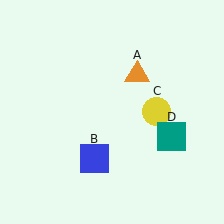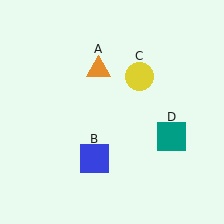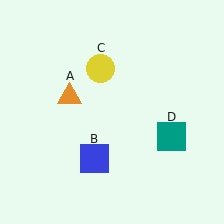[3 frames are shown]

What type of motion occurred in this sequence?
The orange triangle (object A), yellow circle (object C) rotated counterclockwise around the center of the scene.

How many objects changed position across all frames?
2 objects changed position: orange triangle (object A), yellow circle (object C).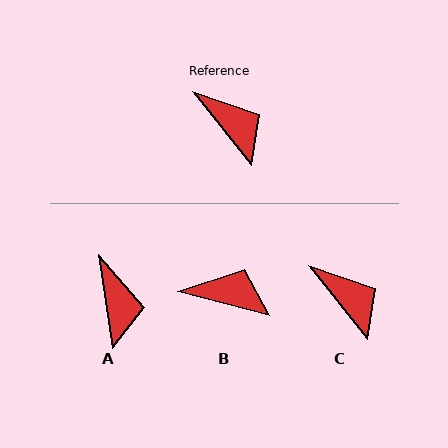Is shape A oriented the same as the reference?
No, it is off by about 30 degrees.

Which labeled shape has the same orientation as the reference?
C.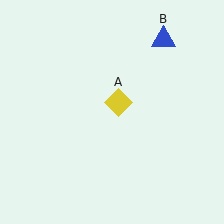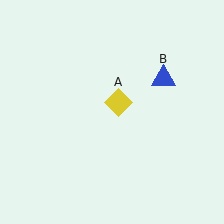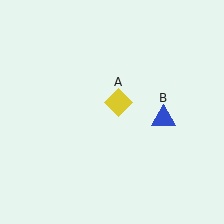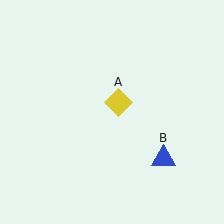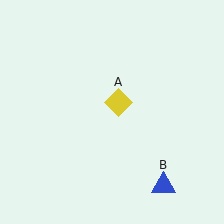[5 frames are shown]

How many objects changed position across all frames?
1 object changed position: blue triangle (object B).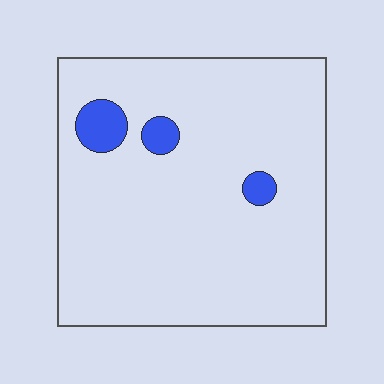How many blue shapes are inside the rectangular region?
3.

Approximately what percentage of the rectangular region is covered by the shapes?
Approximately 5%.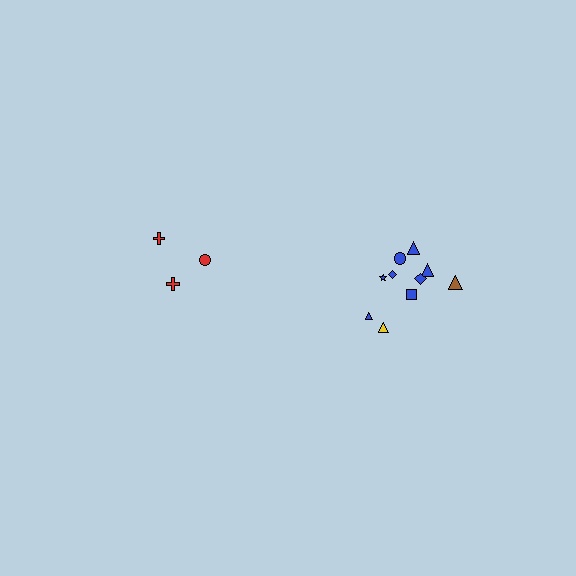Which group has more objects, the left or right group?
The right group.